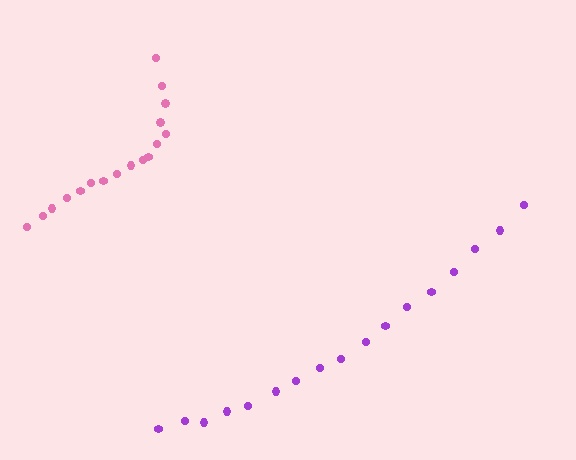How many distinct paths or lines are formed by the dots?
There are 2 distinct paths.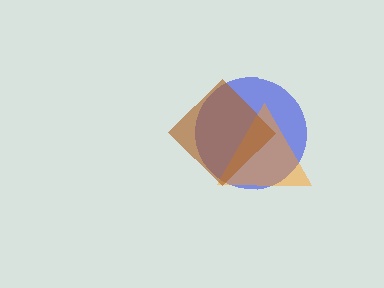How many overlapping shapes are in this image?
There are 3 overlapping shapes in the image.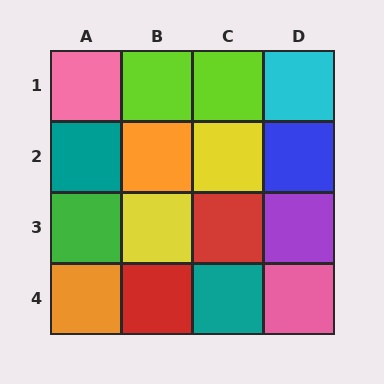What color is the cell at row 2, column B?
Orange.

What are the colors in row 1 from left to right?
Pink, lime, lime, cyan.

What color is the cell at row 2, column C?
Yellow.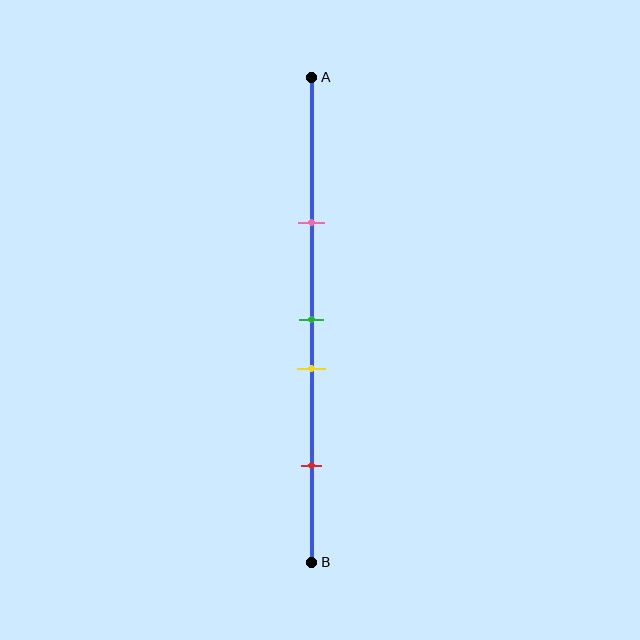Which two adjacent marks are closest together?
The green and yellow marks are the closest adjacent pair.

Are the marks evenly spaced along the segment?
No, the marks are not evenly spaced.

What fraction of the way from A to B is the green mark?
The green mark is approximately 50% (0.5) of the way from A to B.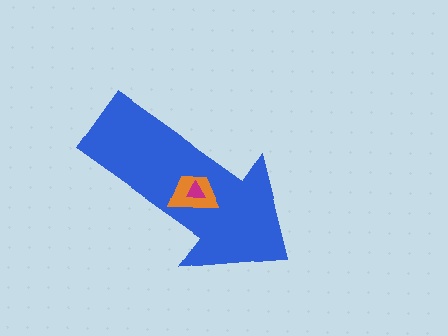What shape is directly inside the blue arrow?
The orange trapezoid.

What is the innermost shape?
The magenta triangle.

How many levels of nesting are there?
3.